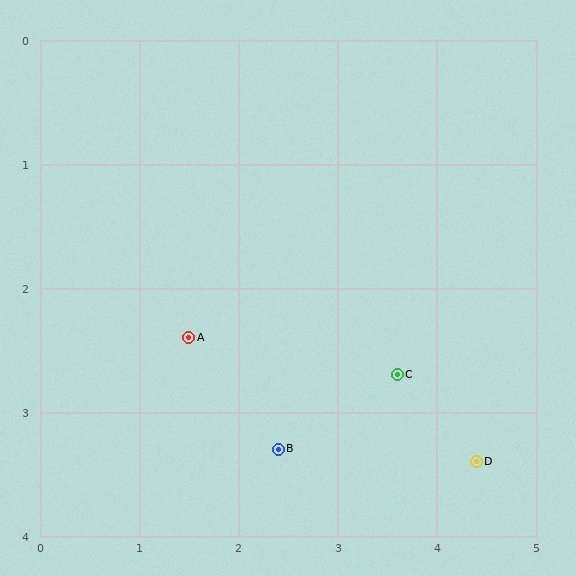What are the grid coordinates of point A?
Point A is at approximately (1.5, 2.4).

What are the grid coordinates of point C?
Point C is at approximately (3.6, 2.7).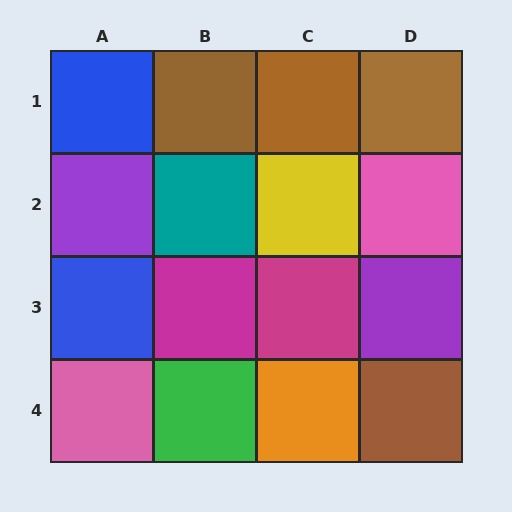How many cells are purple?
2 cells are purple.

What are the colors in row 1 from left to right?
Blue, brown, brown, brown.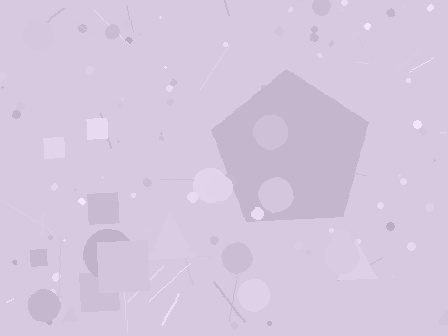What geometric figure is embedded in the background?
A pentagon is embedded in the background.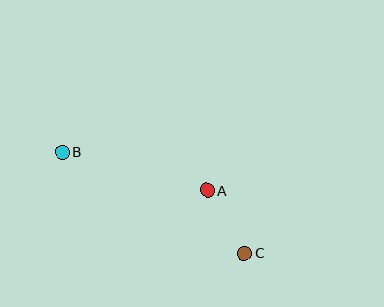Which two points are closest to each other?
Points A and C are closest to each other.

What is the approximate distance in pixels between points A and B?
The distance between A and B is approximately 150 pixels.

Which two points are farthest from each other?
Points B and C are farthest from each other.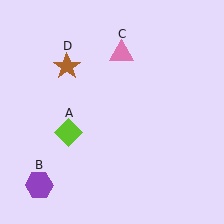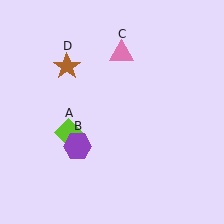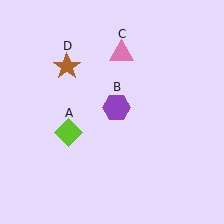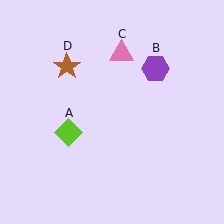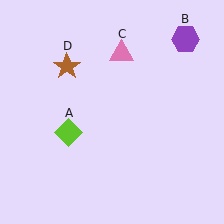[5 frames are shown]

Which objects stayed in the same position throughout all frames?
Lime diamond (object A) and pink triangle (object C) and brown star (object D) remained stationary.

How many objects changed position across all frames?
1 object changed position: purple hexagon (object B).